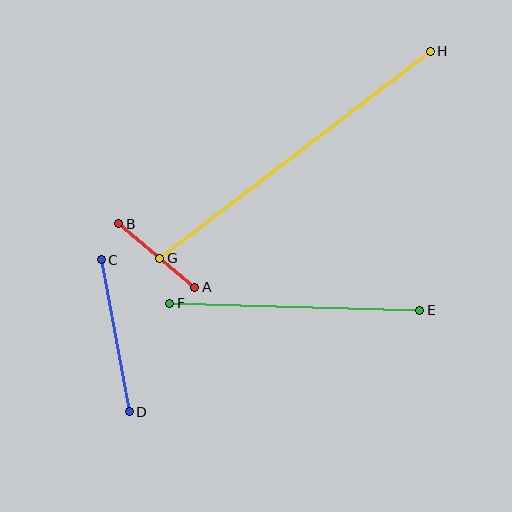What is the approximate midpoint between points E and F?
The midpoint is at approximately (295, 307) pixels.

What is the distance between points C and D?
The distance is approximately 154 pixels.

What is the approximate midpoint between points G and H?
The midpoint is at approximately (295, 155) pixels.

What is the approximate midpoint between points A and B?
The midpoint is at approximately (157, 256) pixels.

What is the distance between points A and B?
The distance is approximately 99 pixels.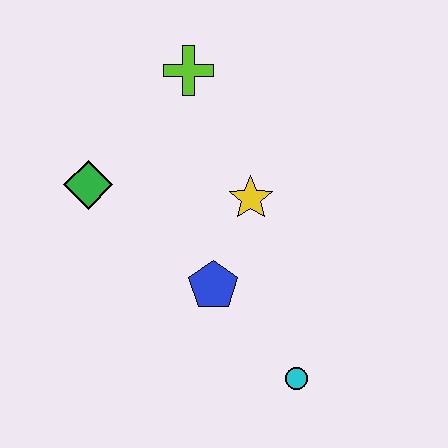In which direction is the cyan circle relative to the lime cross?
The cyan circle is below the lime cross.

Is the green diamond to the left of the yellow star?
Yes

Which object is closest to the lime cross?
The yellow star is closest to the lime cross.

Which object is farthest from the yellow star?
The cyan circle is farthest from the yellow star.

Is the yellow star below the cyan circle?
No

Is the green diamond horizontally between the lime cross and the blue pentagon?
No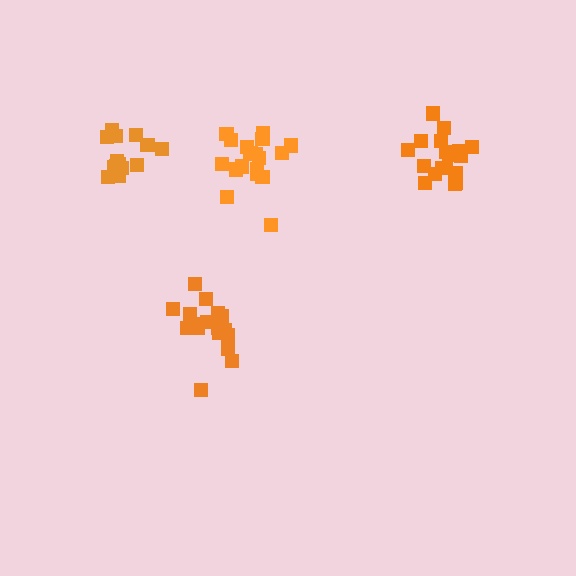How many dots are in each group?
Group 1: 19 dots, Group 2: 15 dots, Group 3: 18 dots, Group 4: 18 dots (70 total).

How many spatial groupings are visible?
There are 4 spatial groupings.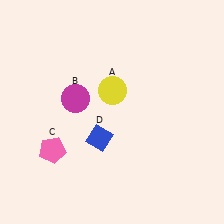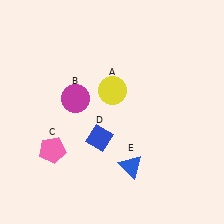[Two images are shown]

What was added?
A blue triangle (E) was added in Image 2.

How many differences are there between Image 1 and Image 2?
There is 1 difference between the two images.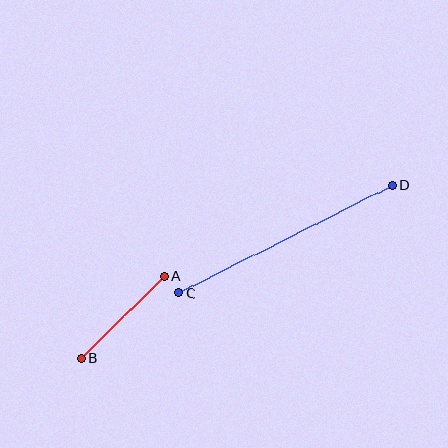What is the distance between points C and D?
The distance is approximately 239 pixels.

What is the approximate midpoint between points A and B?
The midpoint is at approximately (123, 317) pixels.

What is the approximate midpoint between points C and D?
The midpoint is at approximately (285, 239) pixels.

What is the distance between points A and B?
The distance is approximately 117 pixels.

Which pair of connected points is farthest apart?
Points C and D are farthest apart.